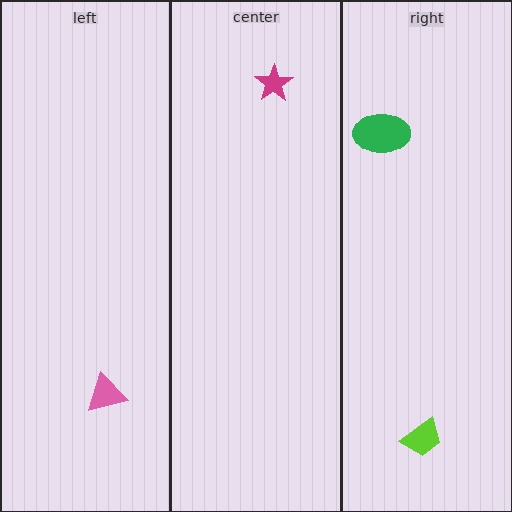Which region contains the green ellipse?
The right region.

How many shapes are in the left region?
1.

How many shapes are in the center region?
1.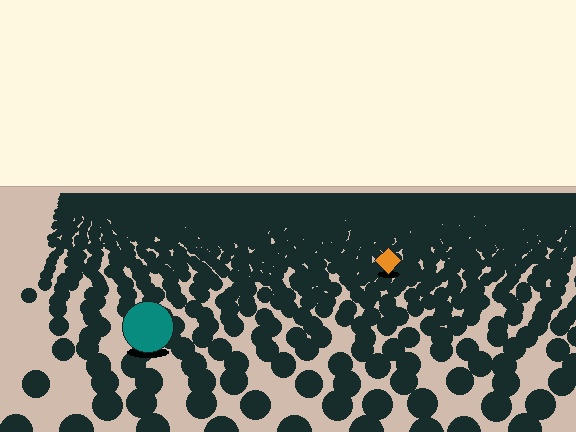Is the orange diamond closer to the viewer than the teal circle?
No. The teal circle is closer — you can tell from the texture gradient: the ground texture is coarser near it.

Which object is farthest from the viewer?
The orange diamond is farthest from the viewer. It appears smaller and the ground texture around it is denser.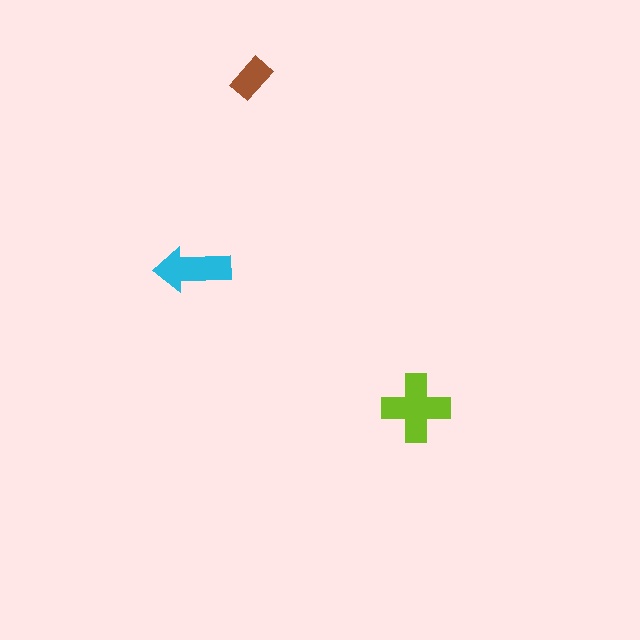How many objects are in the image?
There are 3 objects in the image.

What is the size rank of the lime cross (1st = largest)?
1st.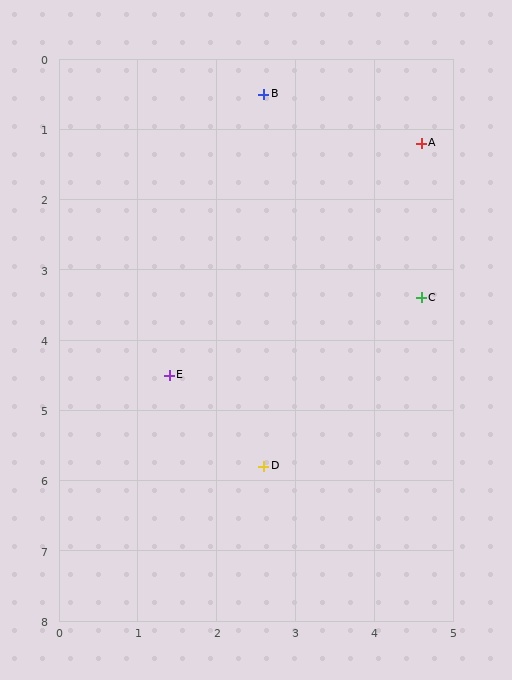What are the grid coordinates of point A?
Point A is at approximately (4.6, 1.2).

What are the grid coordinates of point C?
Point C is at approximately (4.6, 3.4).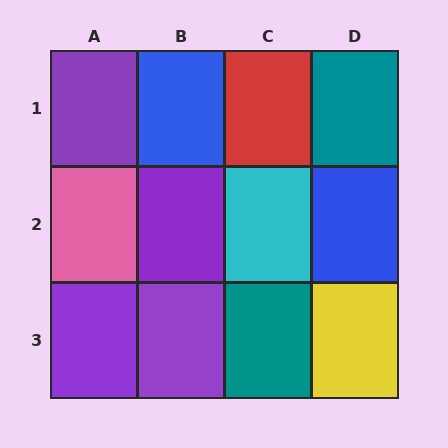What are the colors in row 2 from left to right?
Pink, purple, cyan, blue.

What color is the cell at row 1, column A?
Purple.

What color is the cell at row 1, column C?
Red.